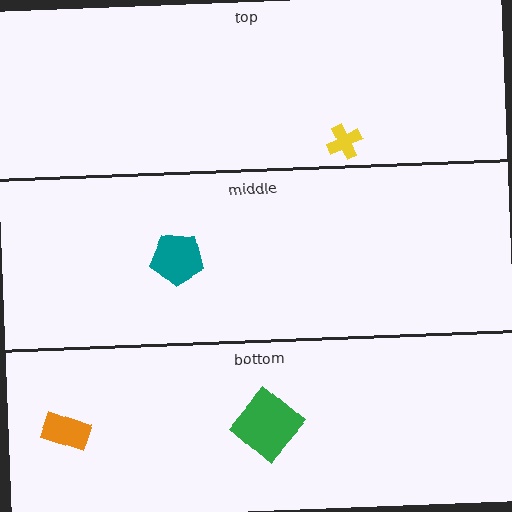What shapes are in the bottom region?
The orange rectangle, the green diamond.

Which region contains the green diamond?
The bottom region.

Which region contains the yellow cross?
The top region.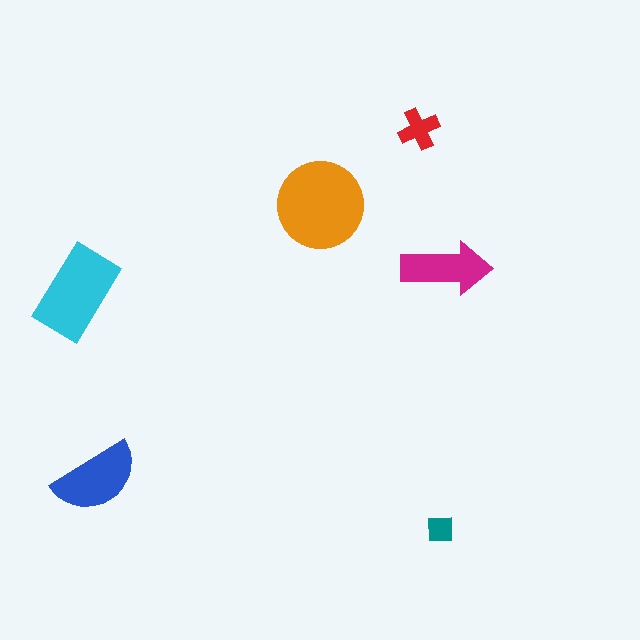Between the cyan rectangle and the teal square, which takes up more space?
The cyan rectangle.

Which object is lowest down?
The teal square is bottommost.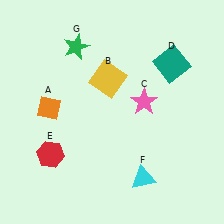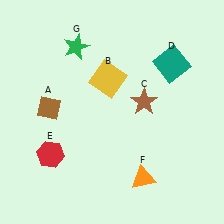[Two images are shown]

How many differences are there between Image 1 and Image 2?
There are 3 differences between the two images.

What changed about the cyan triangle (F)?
In Image 1, F is cyan. In Image 2, it changed to orange.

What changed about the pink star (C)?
In Image 1, C is pink. In Image 2, it changed to brown.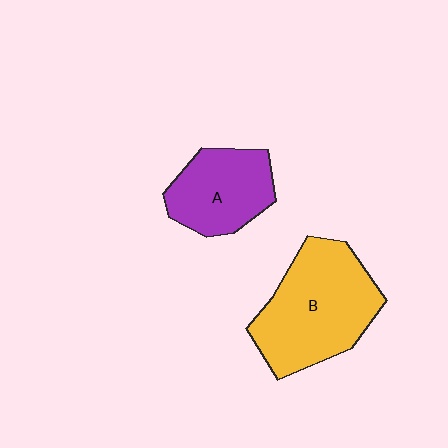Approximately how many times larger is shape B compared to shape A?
Approximately 1.6 times.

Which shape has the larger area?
Shape B (yellow).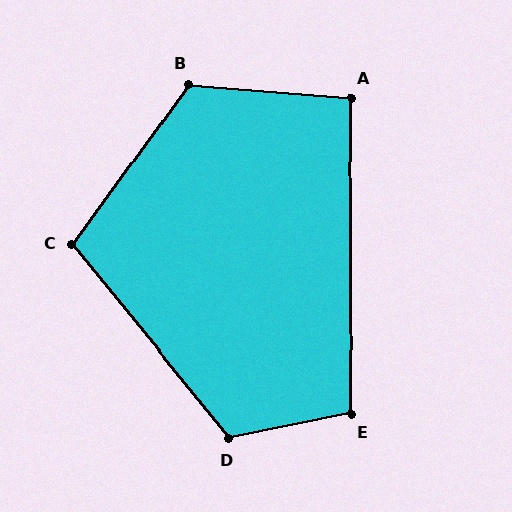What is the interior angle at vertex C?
Approximately 105 degrees (obtuse).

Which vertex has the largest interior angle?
B, at approximately 121 degrees.